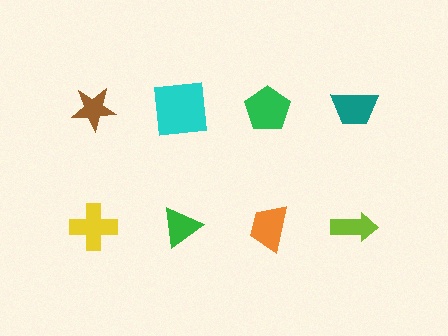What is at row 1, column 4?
A teal trapezoid.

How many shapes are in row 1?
4 shapes.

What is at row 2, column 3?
An orange trapezoid.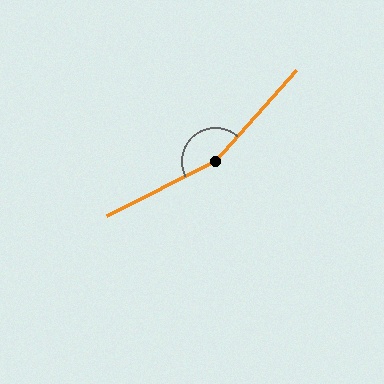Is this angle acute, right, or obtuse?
It is obtuse.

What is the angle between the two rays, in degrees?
Approximately 159 degrees.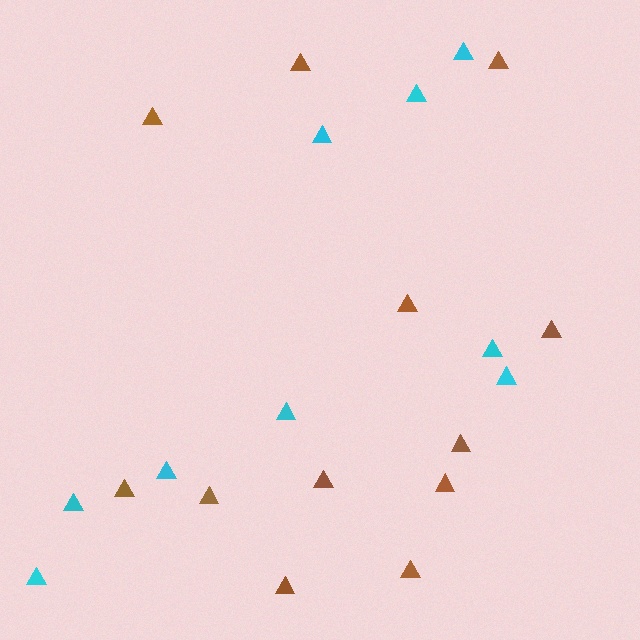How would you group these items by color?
There are 2 groups: one group of cyan triangles (9) and one group of brown triangles (12).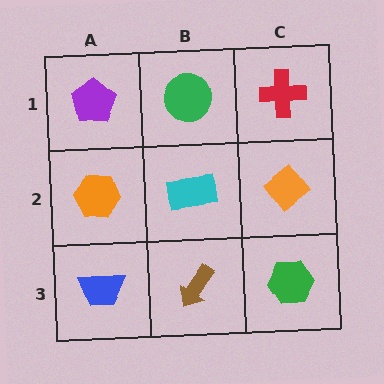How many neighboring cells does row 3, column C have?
2.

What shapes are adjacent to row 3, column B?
A cyan rectangle (row 2, column B), a blue trapezoid (row 3, column A), a green hexagon (row 3, column C).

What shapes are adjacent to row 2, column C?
A red cross (row 1, column C), a green hexagon (row 3, column C), a cyan rectangle (row 2, column B).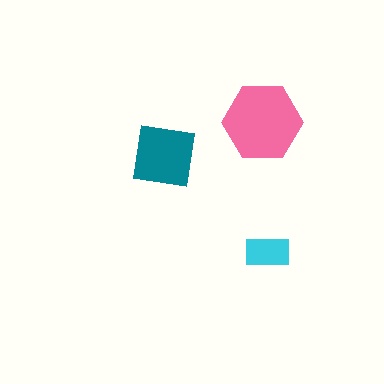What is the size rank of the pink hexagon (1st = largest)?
1st.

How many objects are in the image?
There are 3 objects in the image.